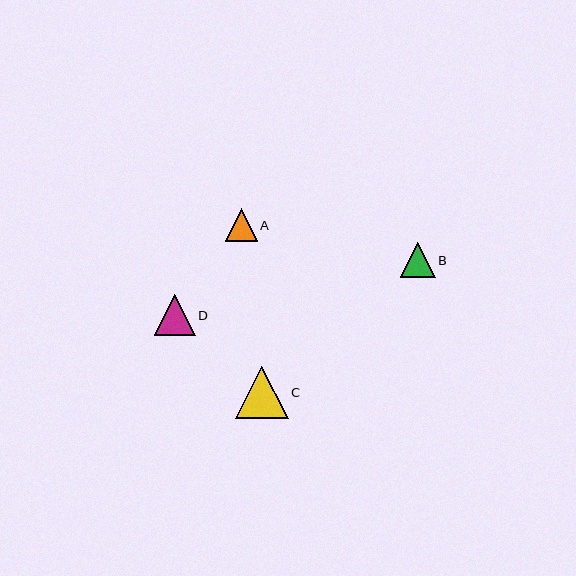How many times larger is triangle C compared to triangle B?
Triangle C is approximately 1.5 times the size of triangle B.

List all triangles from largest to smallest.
From largest to smallest: C, D, B, A.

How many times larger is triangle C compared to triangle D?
Triangle C is approximately 1.3 times the size of triangle D.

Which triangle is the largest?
Triangle C is the largest with a size of approximately 53 pixels.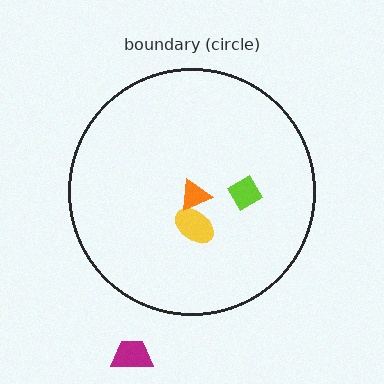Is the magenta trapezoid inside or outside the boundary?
Outside.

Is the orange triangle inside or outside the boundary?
Inside.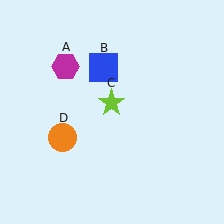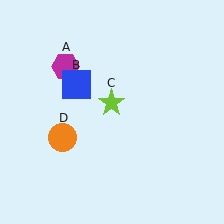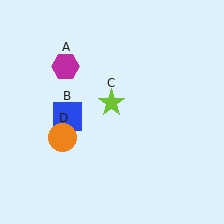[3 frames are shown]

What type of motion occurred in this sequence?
The blue square (object B) rotated counterclockwise around the center of the scene.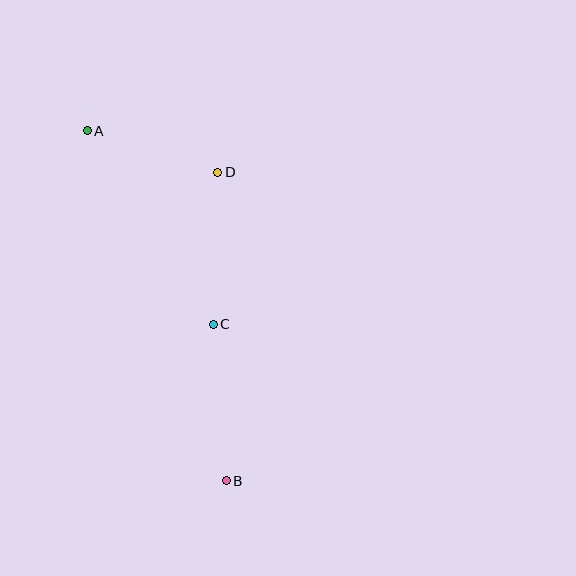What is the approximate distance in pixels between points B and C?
The distance between B and C is approximately 157 pixels.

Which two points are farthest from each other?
Points A and B are farthest from each other.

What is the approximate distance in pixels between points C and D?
The distance between C and D is approximately 152 pixels.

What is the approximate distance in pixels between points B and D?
The distance between B and D is approximately 309 pixels.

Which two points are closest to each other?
Points A and D are closest to each other.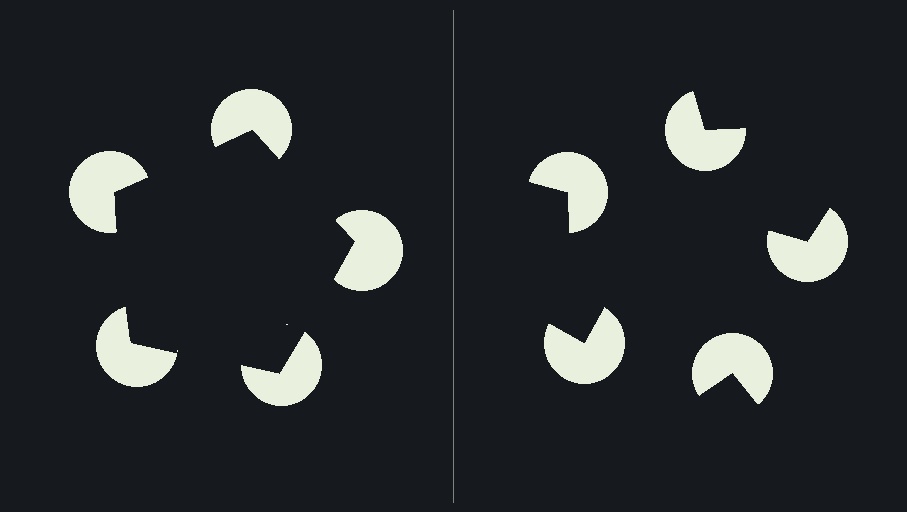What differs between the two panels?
The pac-man discs are positioned identically on both sides; only the wedge orientations differ. On the left they align to a pentagon; on the right they are misaligned.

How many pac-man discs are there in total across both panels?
10 — 5 on each side.